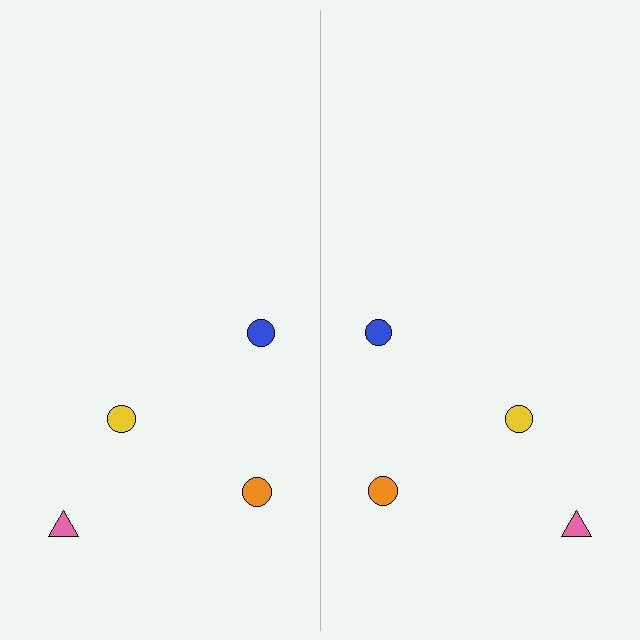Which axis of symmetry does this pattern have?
The pattern has a vertical axis of symmetry running through the center of the image.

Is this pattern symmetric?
Yes, this pattern has bilateral (reflection) symmetry.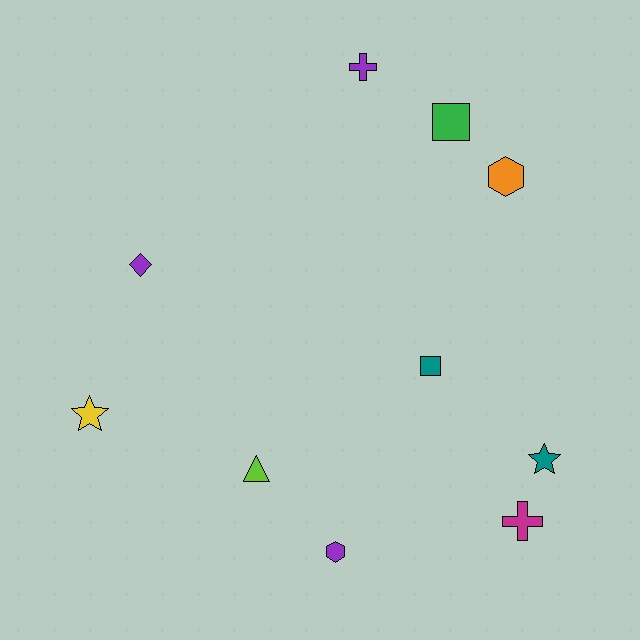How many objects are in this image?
There are 10 objects.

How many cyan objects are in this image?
There are no cyan objects.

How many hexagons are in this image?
There are 2 hexagons.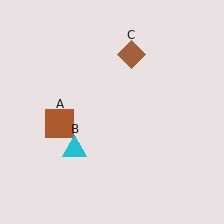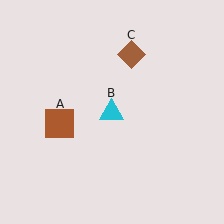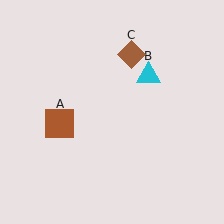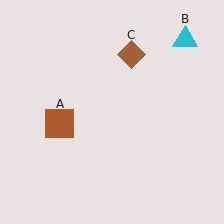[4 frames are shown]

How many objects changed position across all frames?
1 object changed position: cyan triangle (object B).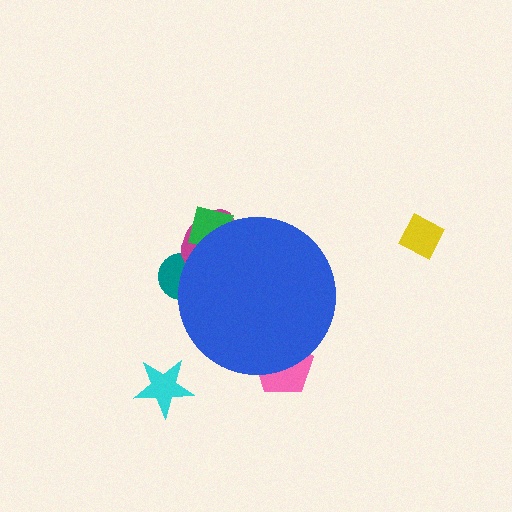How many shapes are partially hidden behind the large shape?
4 shapes are partially hidden.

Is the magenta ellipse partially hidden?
Yes, the magenta ellipse is partially hidden behind the blue circle.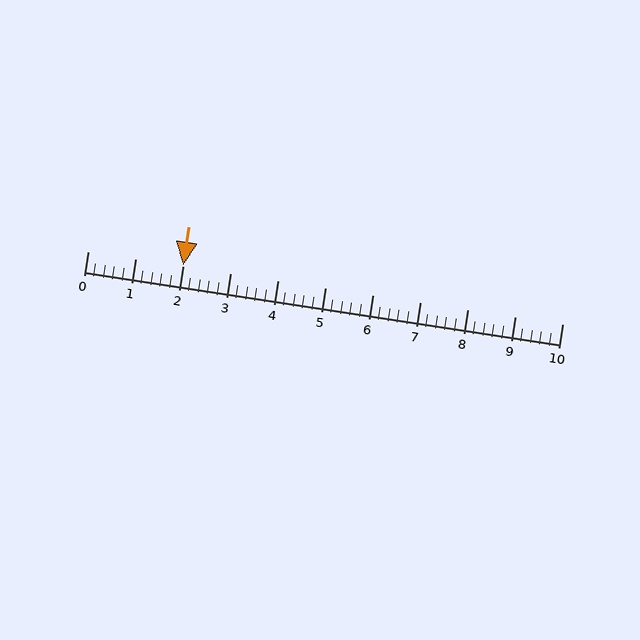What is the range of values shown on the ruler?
The ruler shows values from 0 to 10.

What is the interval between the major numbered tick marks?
The major tick marks are spaced 1 units apart.